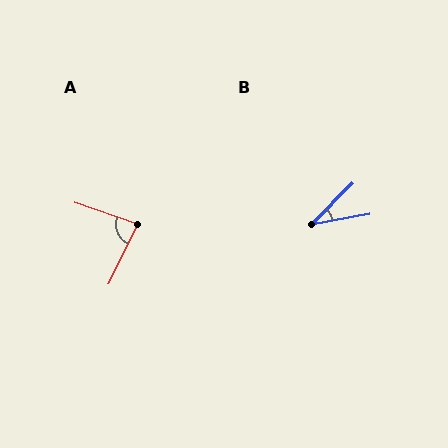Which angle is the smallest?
B, at approximately 35 degrees.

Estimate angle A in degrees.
Approximately 83 degrees.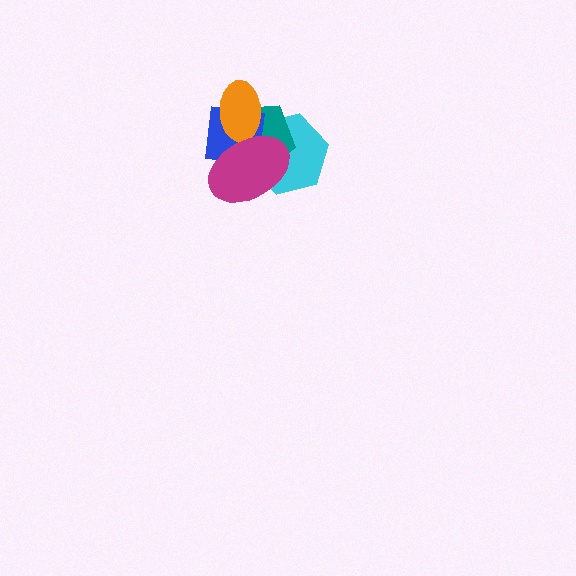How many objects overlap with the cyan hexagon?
4 objects overlap with the cyan hexagon.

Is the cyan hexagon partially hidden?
Yes, it is partially covered by another shape.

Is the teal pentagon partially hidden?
Yes, it is partially covered by another shape.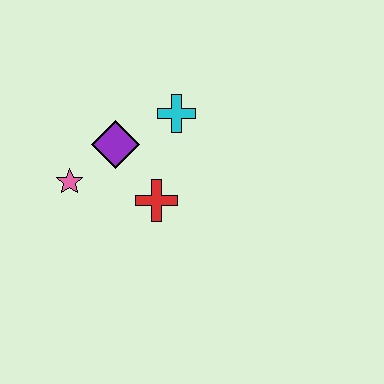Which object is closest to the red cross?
The purple diamond is closest to the red cross.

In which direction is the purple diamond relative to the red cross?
The purple diamond is above the red cross.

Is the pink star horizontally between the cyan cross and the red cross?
No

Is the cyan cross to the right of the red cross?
Yes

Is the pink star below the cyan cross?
Yes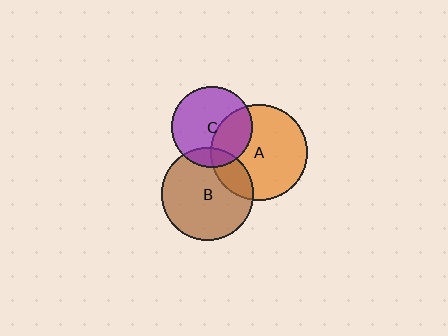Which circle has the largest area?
Circle A (orange).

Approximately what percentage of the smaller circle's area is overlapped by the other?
Approximately 15%.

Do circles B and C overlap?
Yes.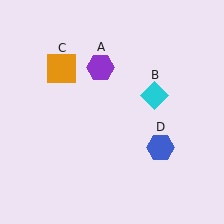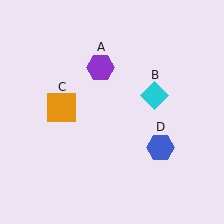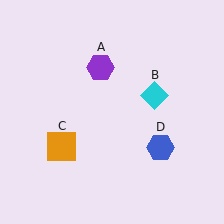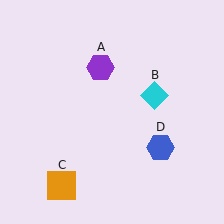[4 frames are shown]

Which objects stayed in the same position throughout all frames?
Purple hexagon (object A) and cyan diamond (object B) and blue hexagon (object D) remained stationary.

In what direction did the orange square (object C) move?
The orange square (object C) moved down.